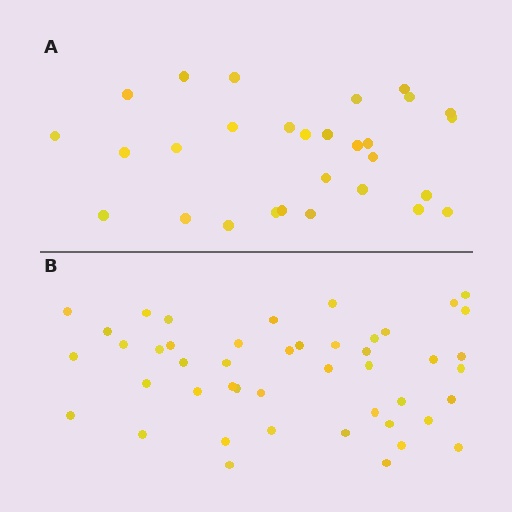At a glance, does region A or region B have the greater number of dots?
Region B (the bottom region) has more dots.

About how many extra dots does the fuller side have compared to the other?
Region B has approximately 15 more dots than region A.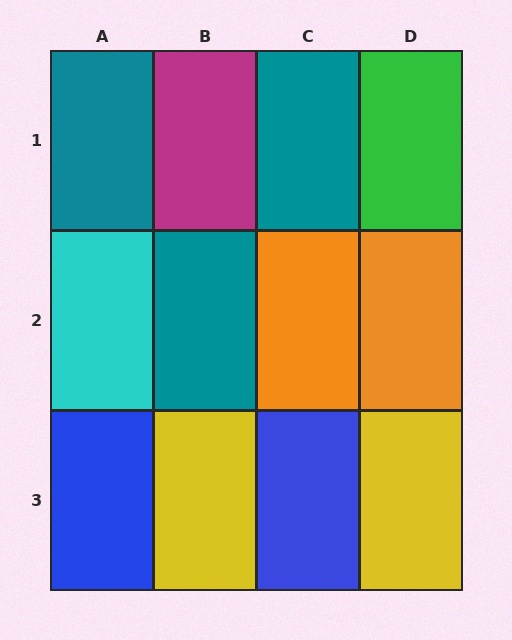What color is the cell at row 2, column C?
Orange.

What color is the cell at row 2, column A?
Cyan.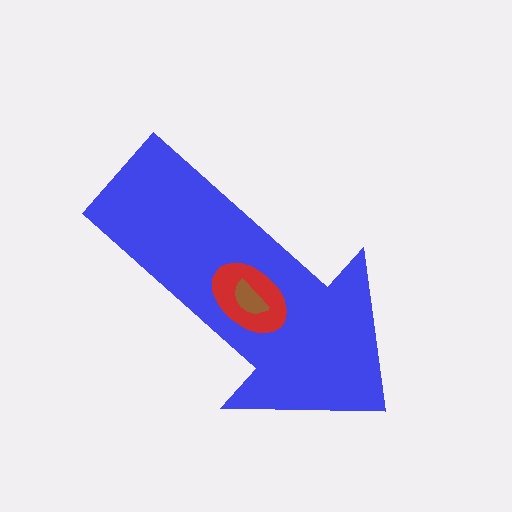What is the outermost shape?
The blue arrow.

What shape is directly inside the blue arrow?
The red ellipse.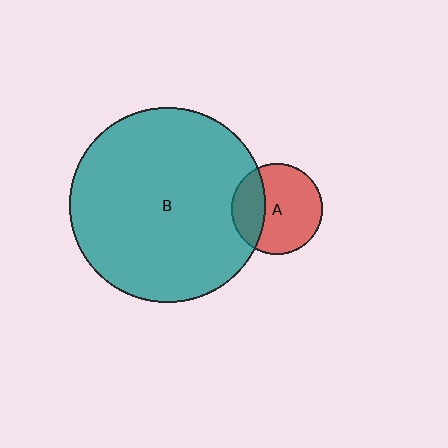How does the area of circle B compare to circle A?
Approximately 4.6 times.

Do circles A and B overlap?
Yes.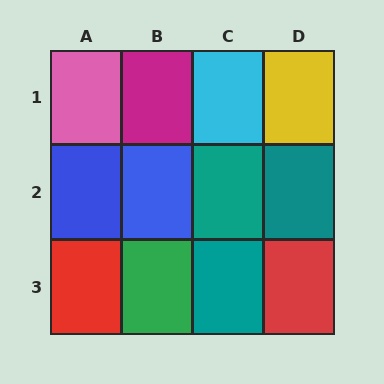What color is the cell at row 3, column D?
Red.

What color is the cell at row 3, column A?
Red.